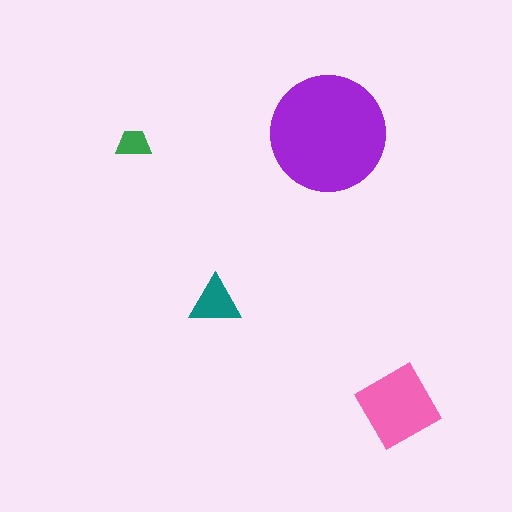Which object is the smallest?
The green trapezoid.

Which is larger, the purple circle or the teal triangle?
The purple circle.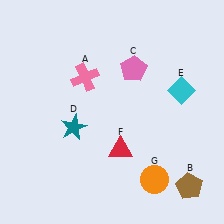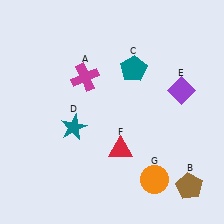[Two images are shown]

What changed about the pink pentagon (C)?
In Image 1, C is pink. In Image 2, it changed to teal.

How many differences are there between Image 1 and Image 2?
There are 3 differences between the two images.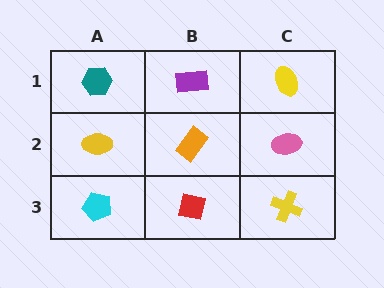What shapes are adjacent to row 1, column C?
A pink ellipse (row 2, column C), a purple rectangle (row 1, column B).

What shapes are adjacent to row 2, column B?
A purple rectangle (row 1, column B), a red square (row 3, column B), a yellow ellipse (row 2, column A), a pink ellipse (row 2, column C).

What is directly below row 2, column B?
A red square.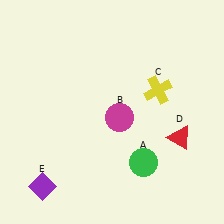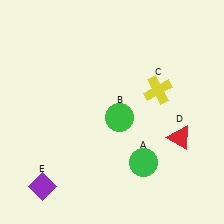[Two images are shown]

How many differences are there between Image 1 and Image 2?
There is 1 difference between the two images.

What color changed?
The circle (B) changed from magenta in Image 1 to green in Image 2.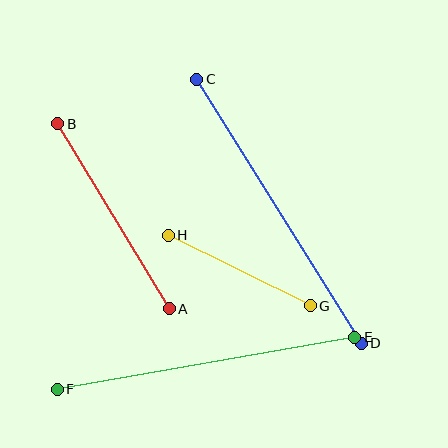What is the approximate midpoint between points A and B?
The midpoint is at approximately (113, 216) pixels.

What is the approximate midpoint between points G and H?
The midpoint is at approximately (239, 270) pixels.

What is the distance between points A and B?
The distance is approximately 216 pixels.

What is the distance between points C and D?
The distance is approximately 311 pixels.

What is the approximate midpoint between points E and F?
The midpoint is at approximately (206, 363) pixels.